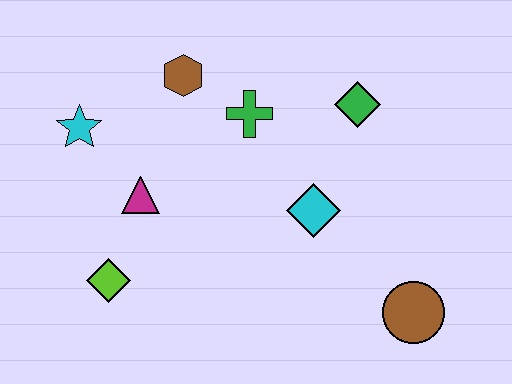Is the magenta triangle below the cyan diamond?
No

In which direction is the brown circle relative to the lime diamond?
The brown circle is to the right of the lime diamond.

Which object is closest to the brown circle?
The cyan diamond is closest to the brown circle.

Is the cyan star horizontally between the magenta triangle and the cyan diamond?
No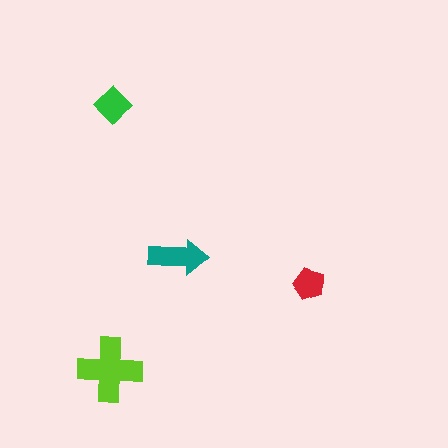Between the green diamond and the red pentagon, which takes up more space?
The green diamond.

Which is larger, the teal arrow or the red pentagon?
The teal arrow.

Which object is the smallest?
The red pentagon.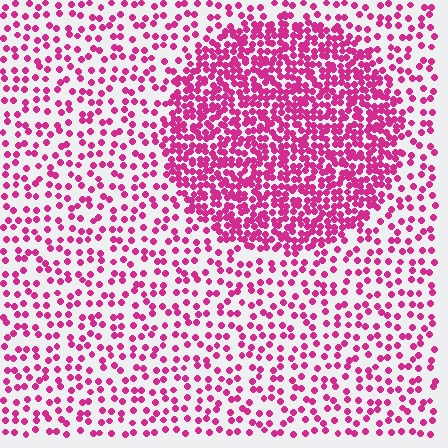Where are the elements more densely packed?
The elements are more densely packed inside the circle boundary.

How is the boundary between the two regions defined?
The boundary is defined by a change in element density (approximately 2.5x ratio). All elements are the same color, size, and shape.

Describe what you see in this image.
The image contains small magenta elements arranged at two different densities. A circle-shaped region is visible where the elements are more densely packed than the surrounding area.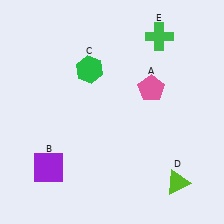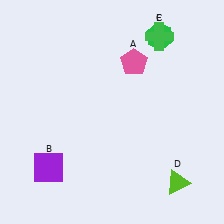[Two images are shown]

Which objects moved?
The objects that moved are: the pink pentagon (A), the green hexagon (C).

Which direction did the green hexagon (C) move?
The green hexagon (C) moved right.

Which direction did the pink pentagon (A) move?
The pink pentagon (A) moved up.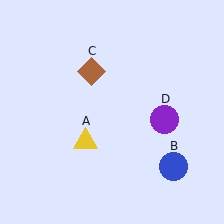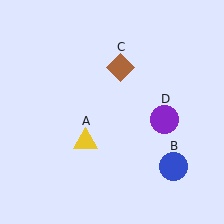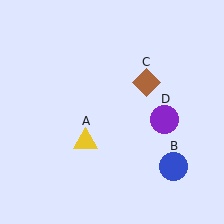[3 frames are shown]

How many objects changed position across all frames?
1 object changed position: brown diamond (object C).